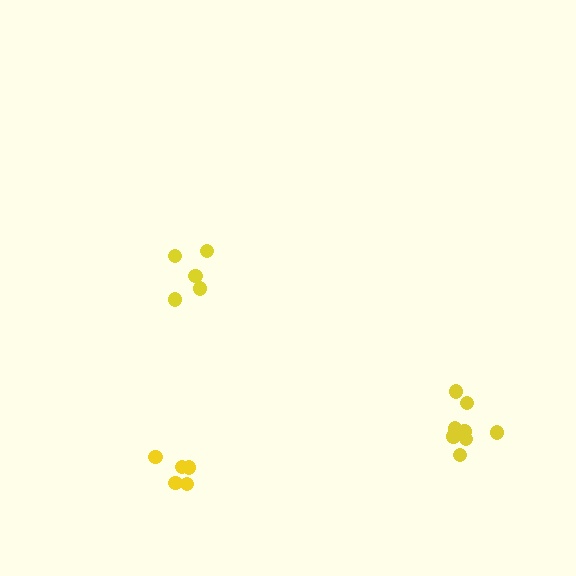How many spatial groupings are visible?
There are 3 spatial groupings.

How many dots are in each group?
Group 1: 8 dots, Group 2: 5 dots, Group 3: 5 dots (18 total).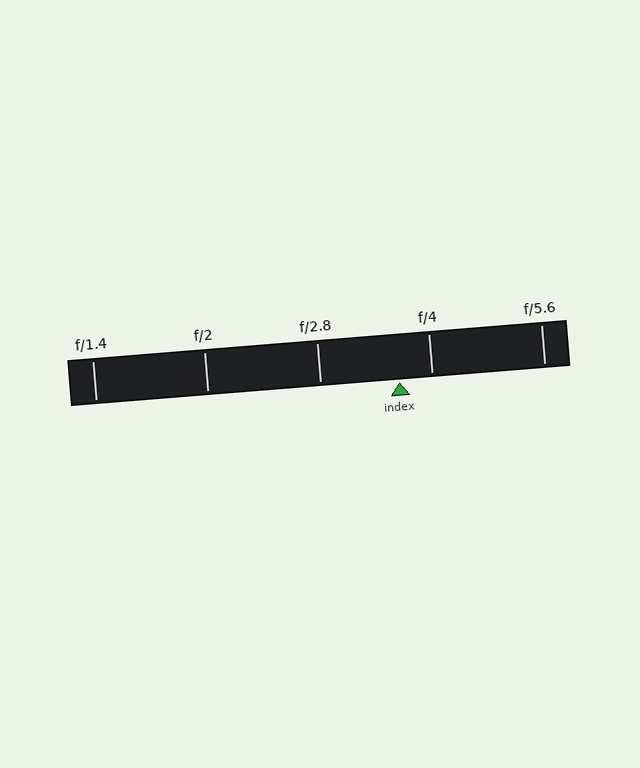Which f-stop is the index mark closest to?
The index mark is closest to f/4.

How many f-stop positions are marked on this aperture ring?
There are 5 f-stop positions marked.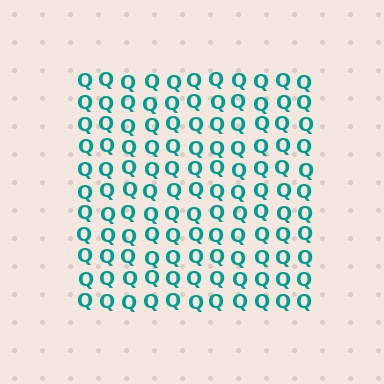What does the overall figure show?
The overall figure shows a square.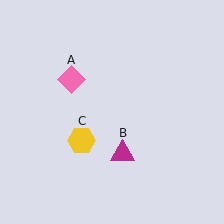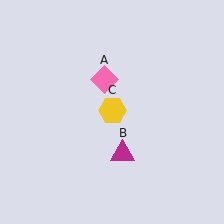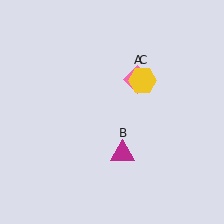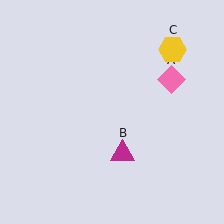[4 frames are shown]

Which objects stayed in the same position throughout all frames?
Magenta triangle (object B) remained stationary.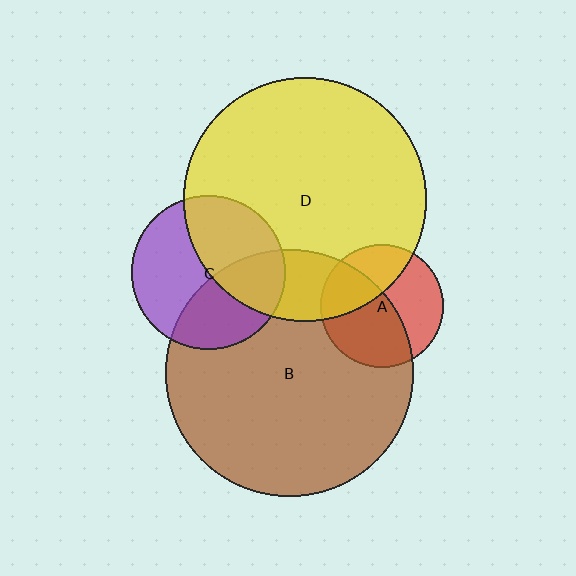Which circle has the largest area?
Circle B (brown).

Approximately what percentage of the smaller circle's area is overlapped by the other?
Approximately 20%.